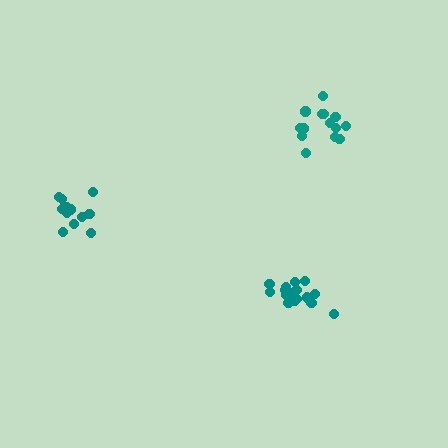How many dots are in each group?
Group 1: 12 dots, Group 2: 14 dots, Group 3: 16 dots (42 total).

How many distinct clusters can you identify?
There are 3 distinct clusters.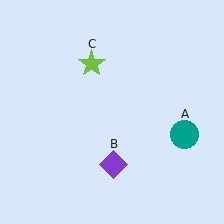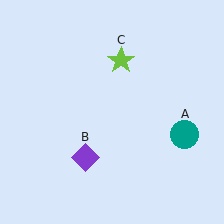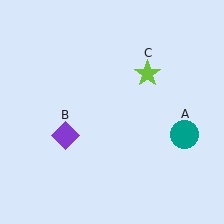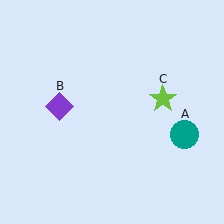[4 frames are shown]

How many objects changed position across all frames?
2 objects changed position: purple diamond (object B), lime star (object C).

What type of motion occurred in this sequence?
The purple diamond (object B), lime star (object C) rotated clockwise around the center of the scene.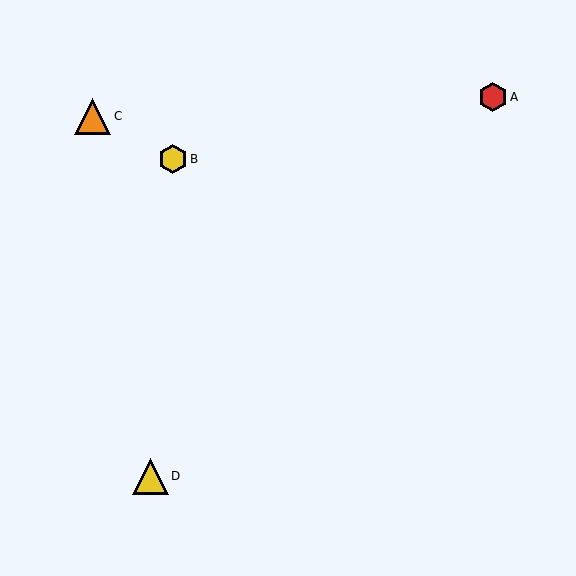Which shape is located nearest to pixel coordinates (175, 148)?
The yellow hexagon (labeled B) at (173, 159) is nearest to that location.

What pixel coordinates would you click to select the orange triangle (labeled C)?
Click at (93, 116) to select the orange triangle C.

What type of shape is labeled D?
Shape D is a yellow triangle.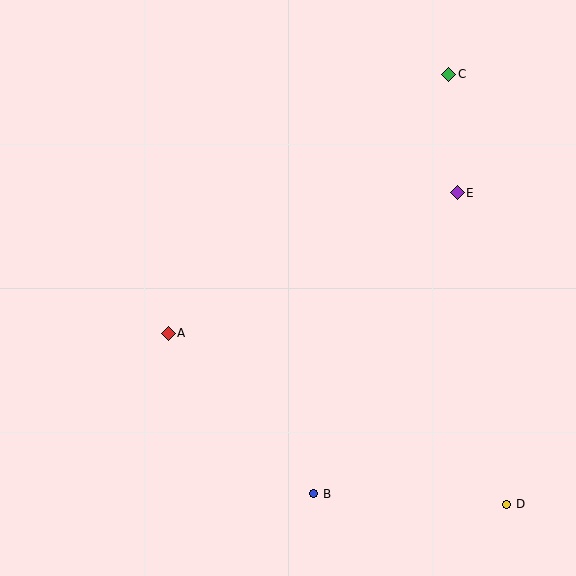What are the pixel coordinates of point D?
Point D is at (507, 504).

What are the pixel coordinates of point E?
Point E is at (457, 193).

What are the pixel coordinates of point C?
Point C is at (449, 74).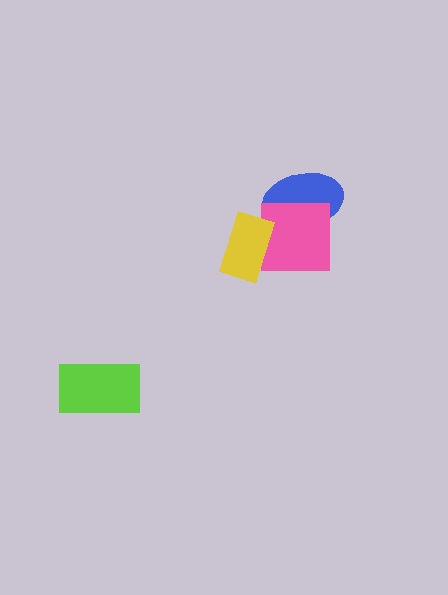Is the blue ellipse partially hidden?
Yes, it is partially covered by another shape.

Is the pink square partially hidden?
Yes, it is partially covered by another shape.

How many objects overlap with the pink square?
2 objects overlap with the pink square.